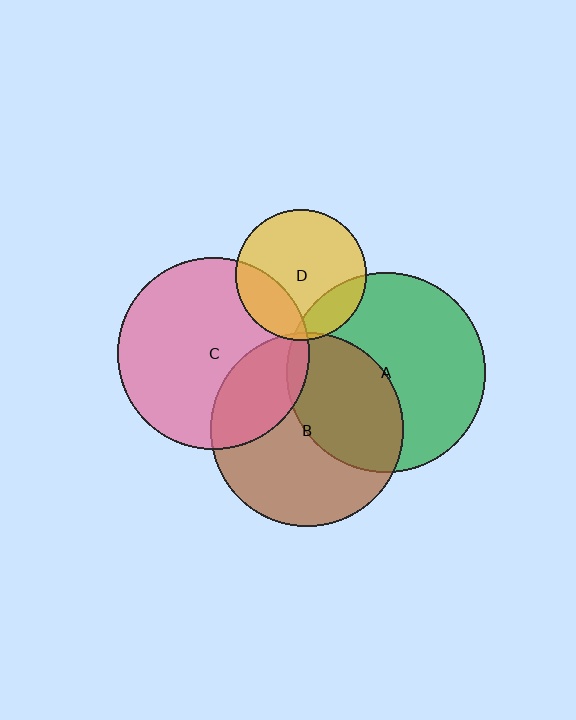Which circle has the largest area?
Circle A (green).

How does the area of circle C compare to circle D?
Approximately 2.2 times.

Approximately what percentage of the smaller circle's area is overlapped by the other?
Approximately 5%.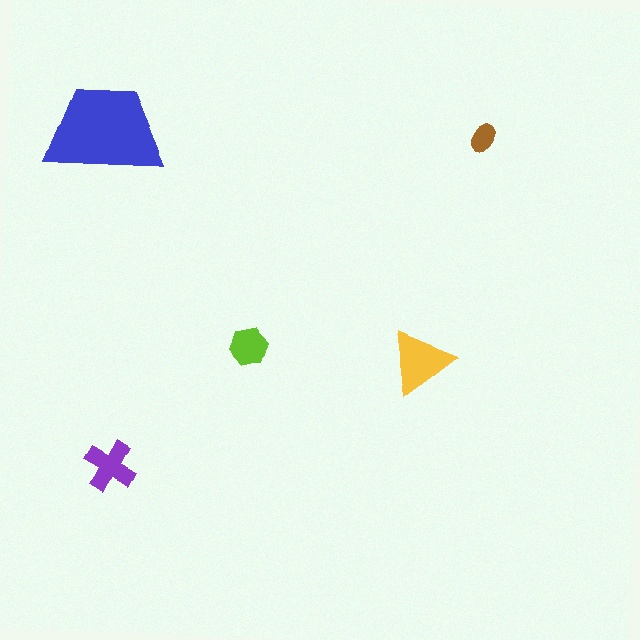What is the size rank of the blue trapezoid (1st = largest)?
1st.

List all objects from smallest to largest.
The brown ellipse, the lime hexagon, the purple cross, the yellow triangle, the blue trapezoid.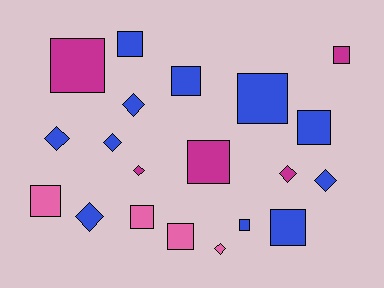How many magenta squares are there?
There are 3 magenta squares.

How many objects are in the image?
There are 20 objects.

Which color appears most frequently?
Blue, with 11 objects.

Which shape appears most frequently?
Square, with 12 objects.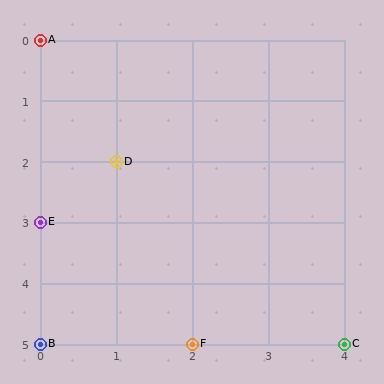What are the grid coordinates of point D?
Point D is at grid coordinates (1, 2).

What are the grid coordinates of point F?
Point F is at grid coordinates (2, 5).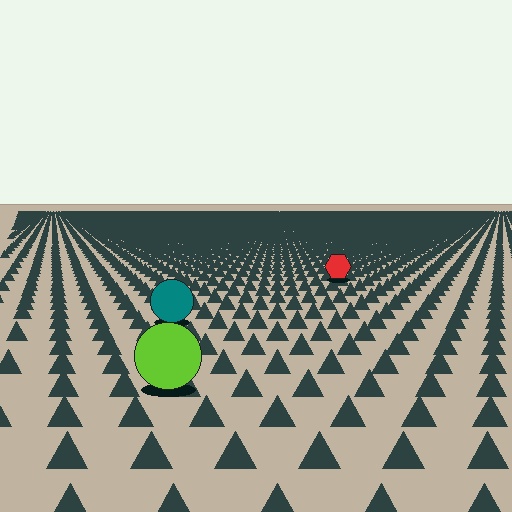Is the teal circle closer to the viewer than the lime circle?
No. The lime circle is closer — you can tell from the texture gradient: the ground texture is coarser near it.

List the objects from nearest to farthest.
From nearest to farthest: the lime circle, the teal circle, the red hexagon.